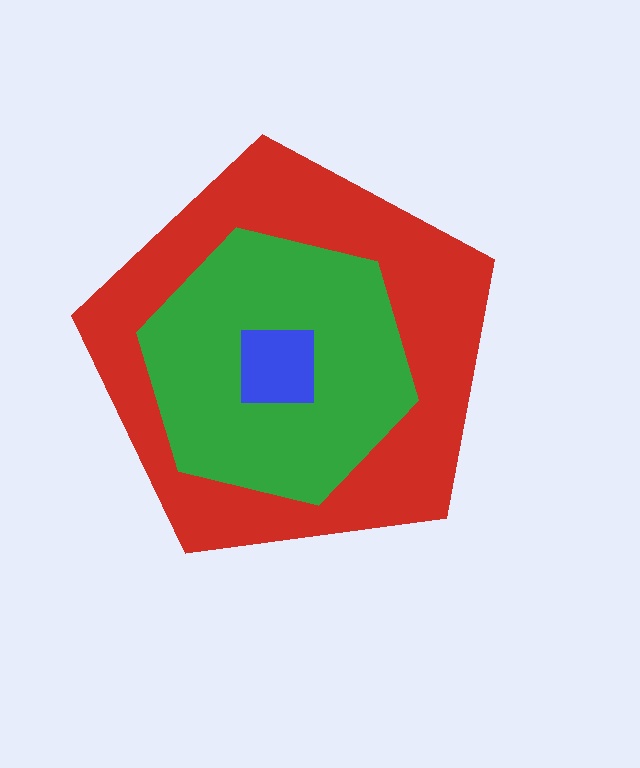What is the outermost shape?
The red pentagon.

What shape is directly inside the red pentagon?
The green hexagon.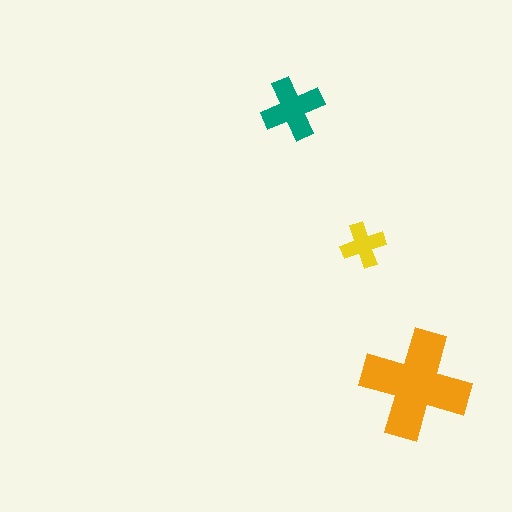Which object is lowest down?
The orange cross is bottommost.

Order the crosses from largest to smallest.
the orange one, the teal one, the yellow one.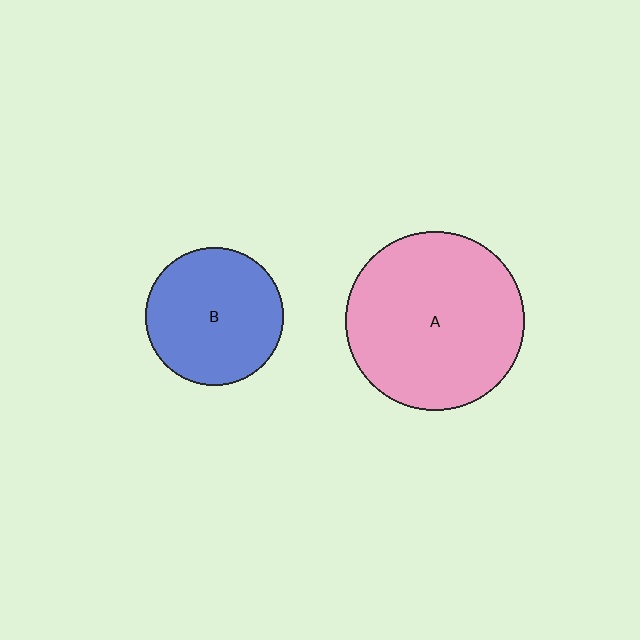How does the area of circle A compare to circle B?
Approximately 1.7 times.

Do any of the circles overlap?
No, none of the circles overlap.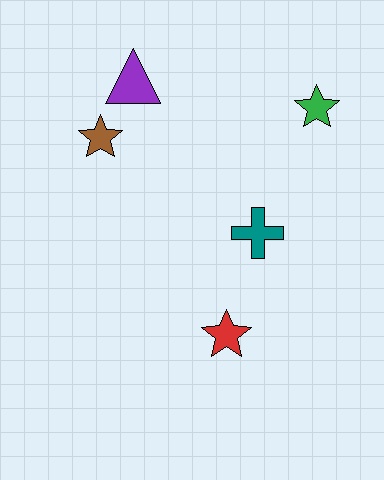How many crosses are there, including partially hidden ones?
There is 1 cross.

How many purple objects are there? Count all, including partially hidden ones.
There is 1 purple object.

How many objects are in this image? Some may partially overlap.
There are 5 objects.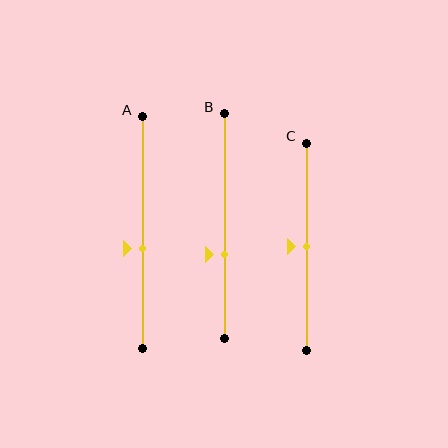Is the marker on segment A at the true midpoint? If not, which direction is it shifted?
No, the marker on segment A is shifted downward by about 7% of the segment length.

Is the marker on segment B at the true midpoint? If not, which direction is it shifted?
No, the marker on segment B is shifted downward by about 13% of the segment length.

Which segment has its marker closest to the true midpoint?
Segment C has its marker closest to the true midpoint.